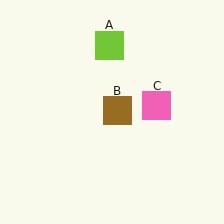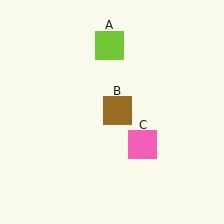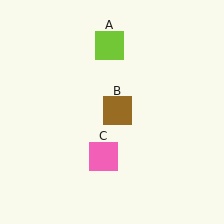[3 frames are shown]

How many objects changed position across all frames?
1 object changed position: pink square (object C).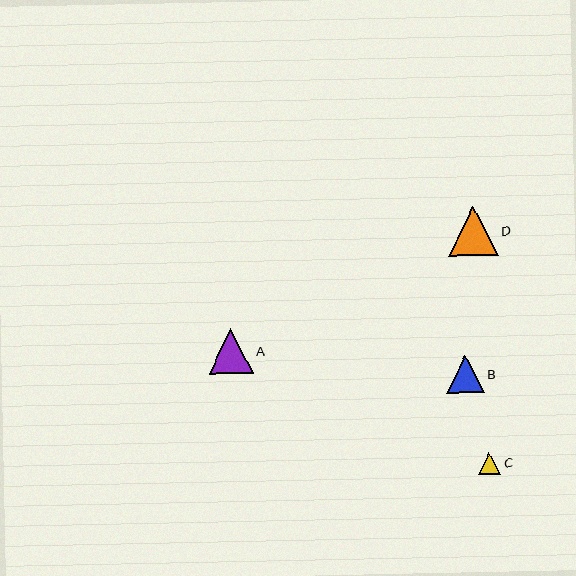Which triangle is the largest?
Triangle D is the largest with a size of approximately 50 pixels.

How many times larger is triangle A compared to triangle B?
Triangle A is approximately 1.2 times the size of triangle B.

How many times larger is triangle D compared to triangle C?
Triangle D is approximately 2.2 times the size of triangle C.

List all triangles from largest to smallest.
From largest to smallest: D, A, B, C.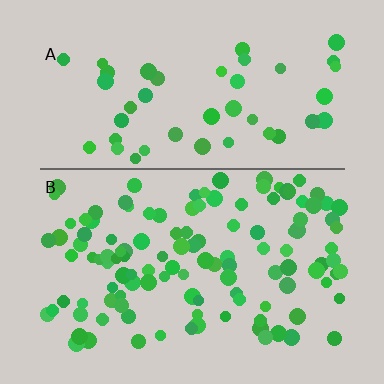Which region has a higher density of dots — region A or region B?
B (the bottom).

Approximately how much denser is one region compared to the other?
Approximately 2.4× — region B over region A.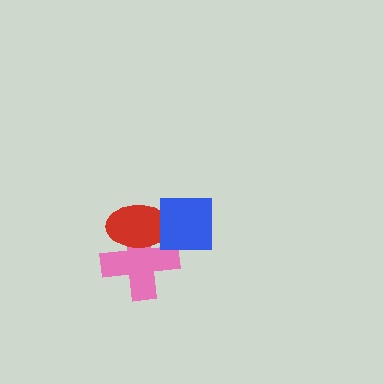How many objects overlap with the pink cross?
1 object overlaps with the pink cross.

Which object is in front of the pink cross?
The red ellipse is in front of the pink cross.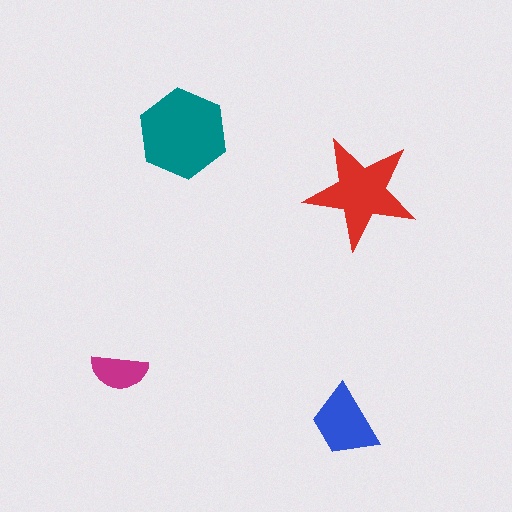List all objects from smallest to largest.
The magenta semicircle, the blue trapezoid, the red star, the teal hexagon.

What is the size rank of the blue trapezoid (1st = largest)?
3rd.